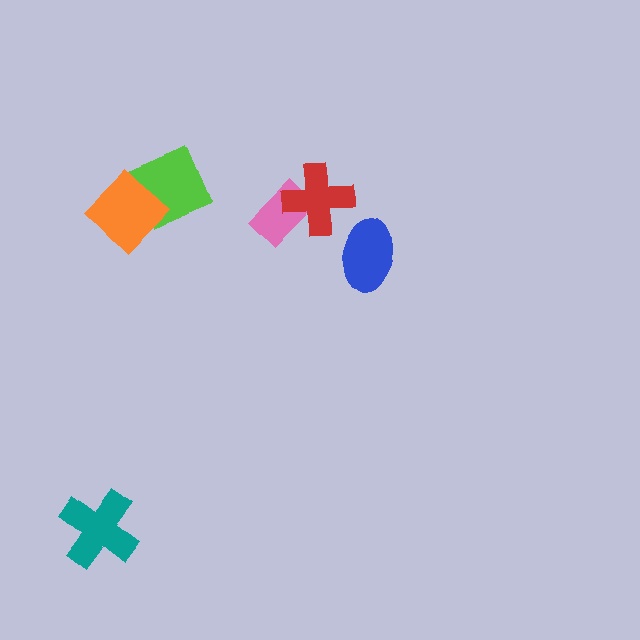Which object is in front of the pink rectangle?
The red cross is in front of the pink rectangle.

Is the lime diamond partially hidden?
Yes, it is partially covered by another shape.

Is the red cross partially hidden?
No, no other shape covers it.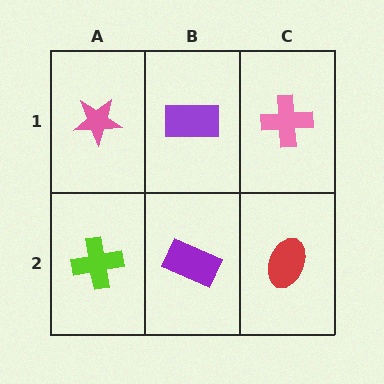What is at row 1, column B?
A purple rectangle.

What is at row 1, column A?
A pink star.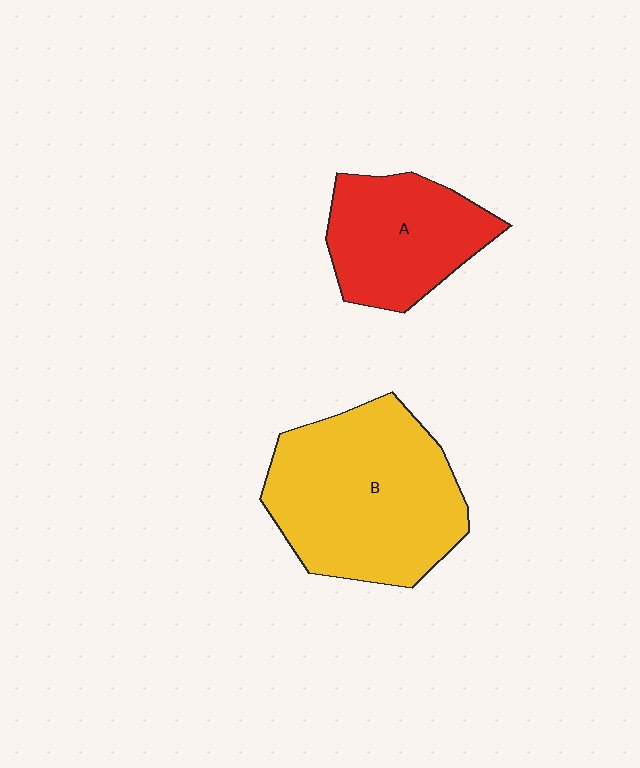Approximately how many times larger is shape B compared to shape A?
Approximately 1.6 times.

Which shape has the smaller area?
Shape A (red).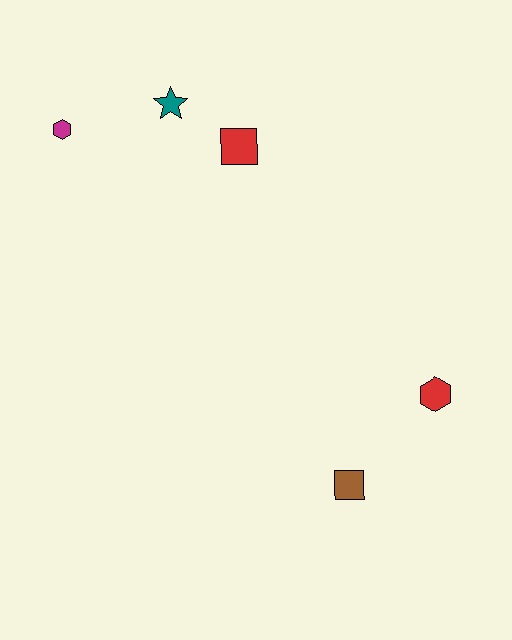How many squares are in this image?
There are 2 squares.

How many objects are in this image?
There are 5 objects.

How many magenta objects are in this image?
There is 1 magenta object.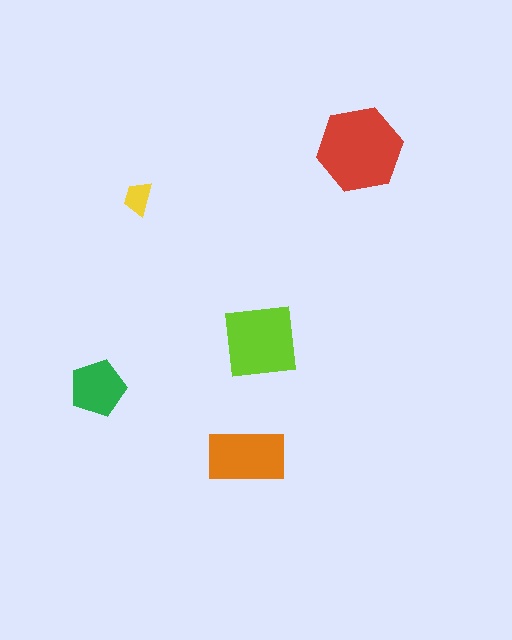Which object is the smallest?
The yellow trapezoid.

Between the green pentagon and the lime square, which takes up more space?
The lime square.